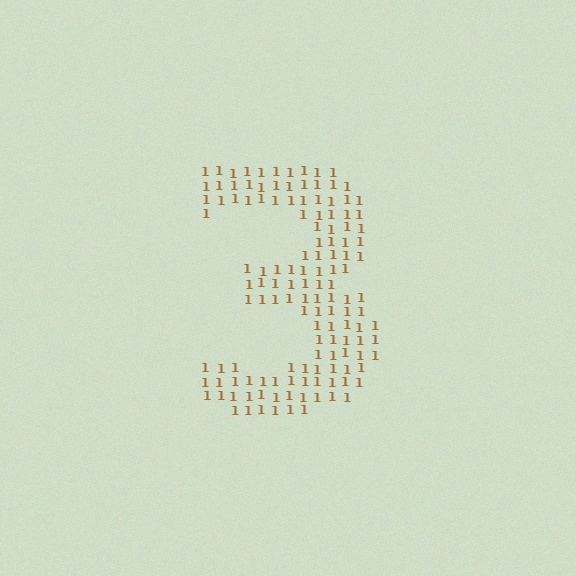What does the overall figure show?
The overall figure shows the digit 3.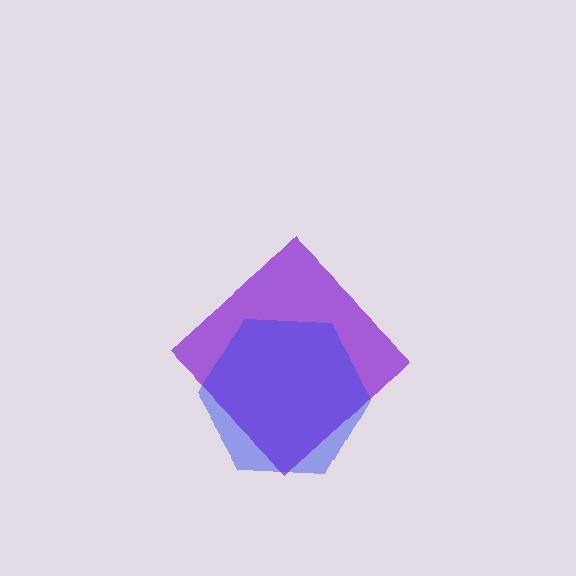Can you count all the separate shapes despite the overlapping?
Yes, there are 2 separate shapes.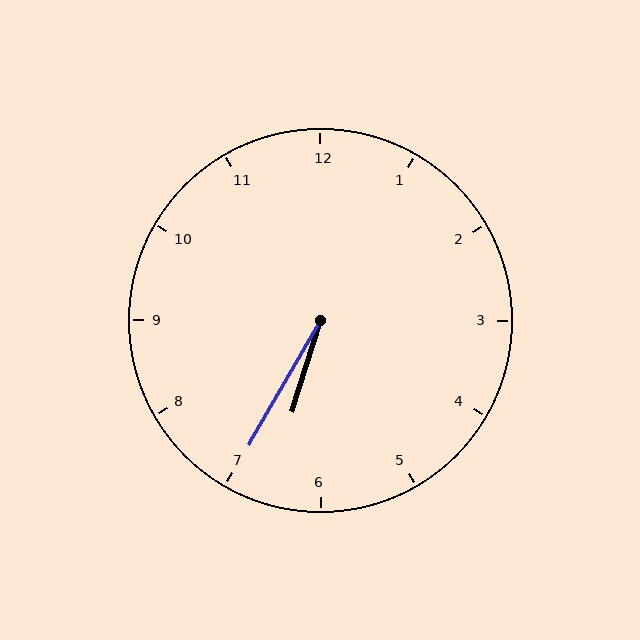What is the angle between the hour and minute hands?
Approximately 12 degrees.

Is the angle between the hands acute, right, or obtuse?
It is acute.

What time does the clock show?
6:35.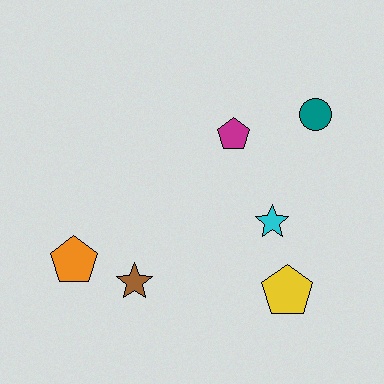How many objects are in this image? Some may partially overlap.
There are 6 objects.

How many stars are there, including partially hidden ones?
There are 2 stars.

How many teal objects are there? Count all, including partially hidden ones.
There is 1 teal object.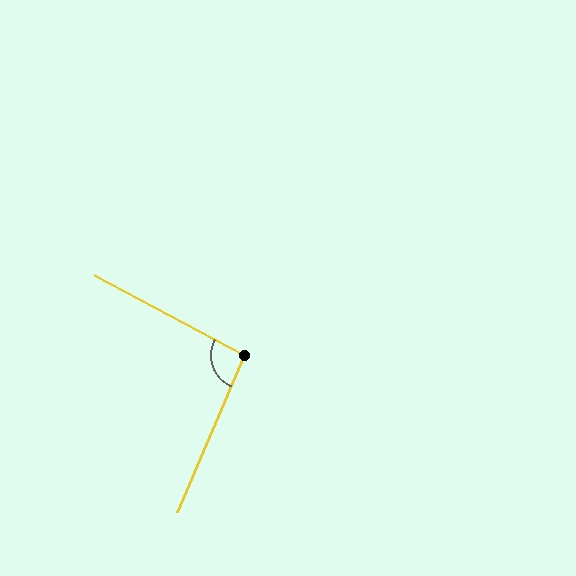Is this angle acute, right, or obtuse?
It is obtuse.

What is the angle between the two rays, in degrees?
Approximately 95 degrees.